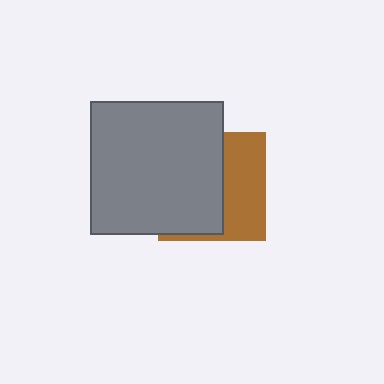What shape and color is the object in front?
The object in front is a gray square.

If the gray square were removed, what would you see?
You would see the complete brown square.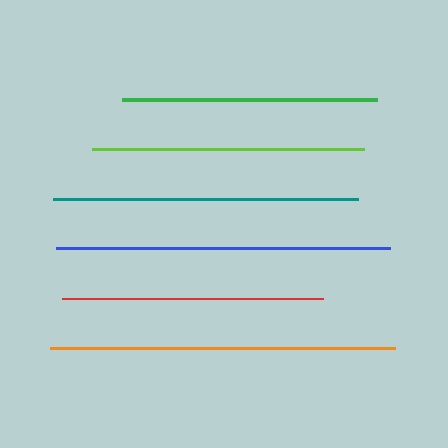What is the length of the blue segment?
The blue segment is approximately 334 pixels long.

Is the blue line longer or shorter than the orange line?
The orange line is longer than the blue line.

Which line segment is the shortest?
The green line is the shortest at approximately 255 pixels.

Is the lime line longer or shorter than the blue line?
The blue line is longer than the lime line.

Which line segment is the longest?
The orange line is the longest at approximately 345 pixels.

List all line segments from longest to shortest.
From longest to shortest: orange, blue, teal, lime, red, green.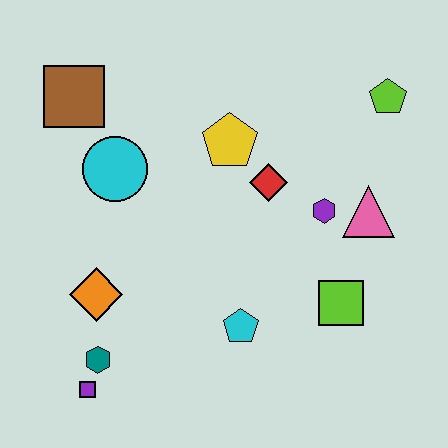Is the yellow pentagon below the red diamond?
No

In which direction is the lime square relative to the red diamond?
The lime square is below the red diamond.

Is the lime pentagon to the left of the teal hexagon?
No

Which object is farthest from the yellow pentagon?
The purple square is farthest from the yellow pentagon.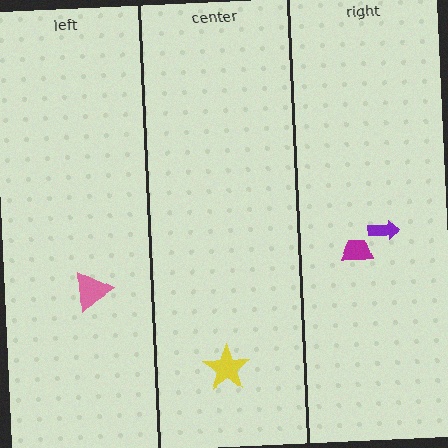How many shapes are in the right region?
2.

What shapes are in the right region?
The purple arrow, the magenta trapezoid.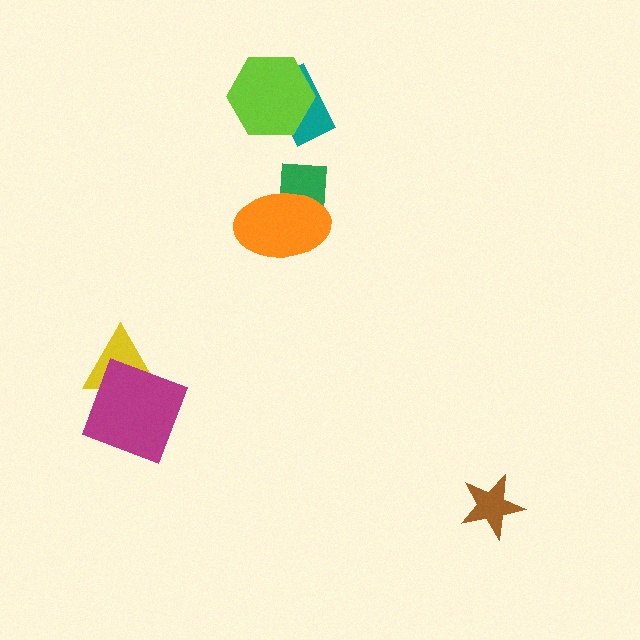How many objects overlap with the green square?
1 object overlaps with the green square.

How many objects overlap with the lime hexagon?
1 object overlaps with the lime hexagon.